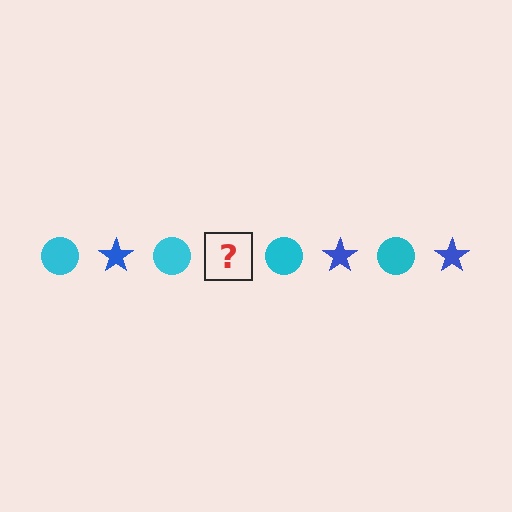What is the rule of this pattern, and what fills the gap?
The rule is that the pattern alternates between cyan circle and blue star. The gap should be filled with a blue star.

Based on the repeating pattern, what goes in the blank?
The blank should be a blue star.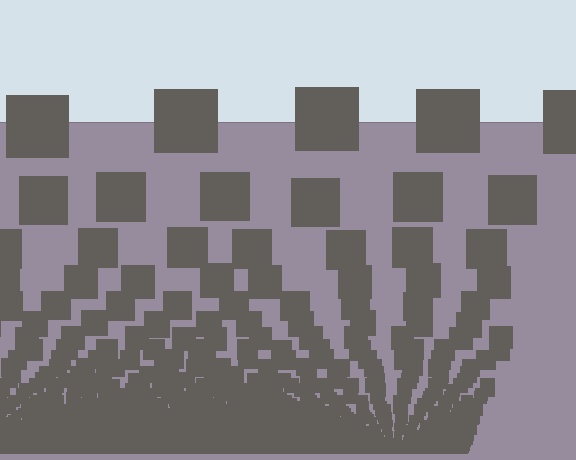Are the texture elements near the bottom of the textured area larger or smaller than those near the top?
Smaller. The gradient is inverted — elements near the bottom are smaller and denser.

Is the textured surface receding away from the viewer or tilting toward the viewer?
The surface appears to tilt toward the viewer. Texture elements get larger and sparser toward the top.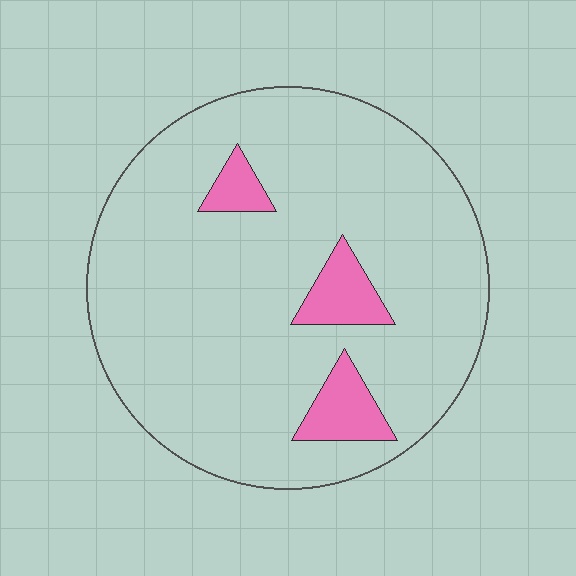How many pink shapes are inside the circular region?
3.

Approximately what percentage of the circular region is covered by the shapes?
Approximately 10%.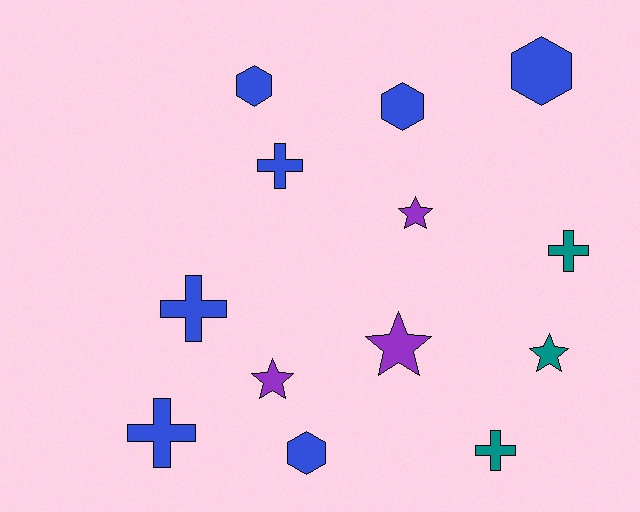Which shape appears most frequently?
Cross, with 5 objects.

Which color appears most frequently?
Blue, with 7 objects.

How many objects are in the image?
There are 13 objects.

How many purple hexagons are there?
There are no purple hexagons.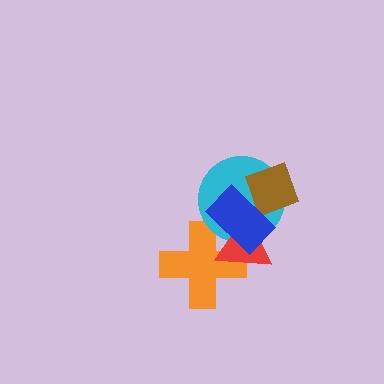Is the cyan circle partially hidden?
Yes, it is partially covered by another shape.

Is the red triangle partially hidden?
Yes, it is partially covered by another shape.